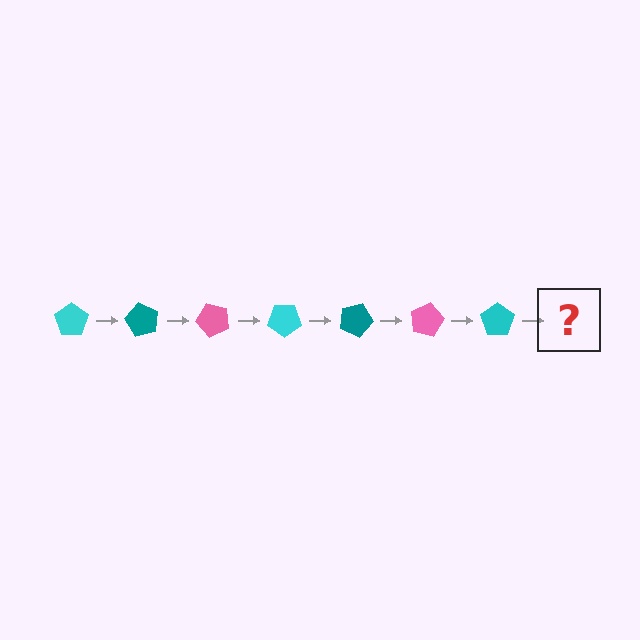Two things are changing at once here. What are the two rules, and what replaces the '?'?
The two rules are that it rotates 60 degrees each step and the color cycles through cyan, teal, and pink. The '?' should be a teal pentagon, rotated 420 degrees from the start.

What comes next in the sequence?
The next element should be a teal pentagon, rotated 420 degrees from the start.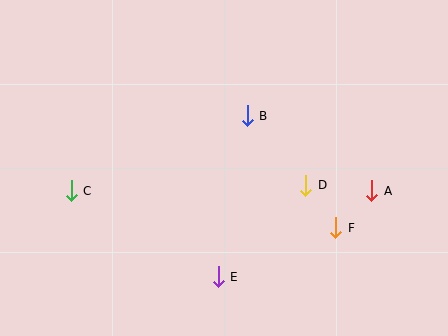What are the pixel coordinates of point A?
Point A is at (372, 191).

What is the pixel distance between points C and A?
The distance between C and A is 300 pixels.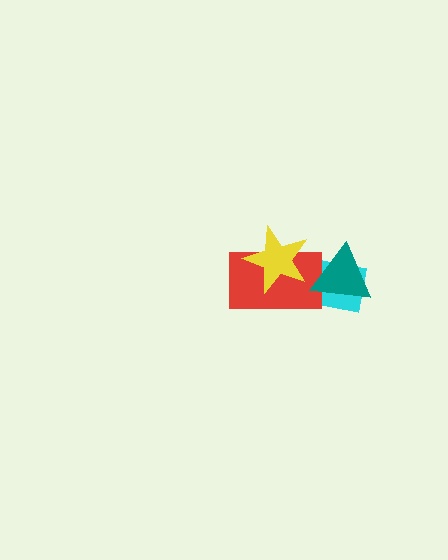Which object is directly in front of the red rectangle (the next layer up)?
The yellow star is directly in front of the red rectangle.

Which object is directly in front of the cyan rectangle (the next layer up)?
The red rectangle is directly in front of the cyan rectangle.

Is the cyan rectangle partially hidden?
Yes, it is partially covered by another shape.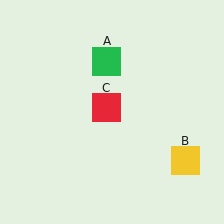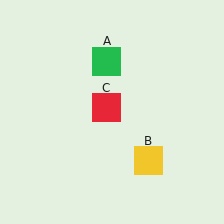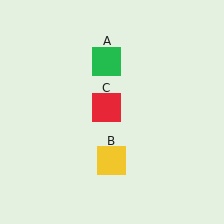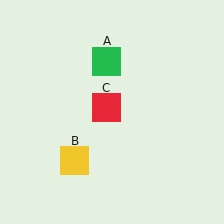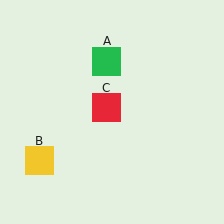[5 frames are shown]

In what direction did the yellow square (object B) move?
The yellow square (object B) moved left.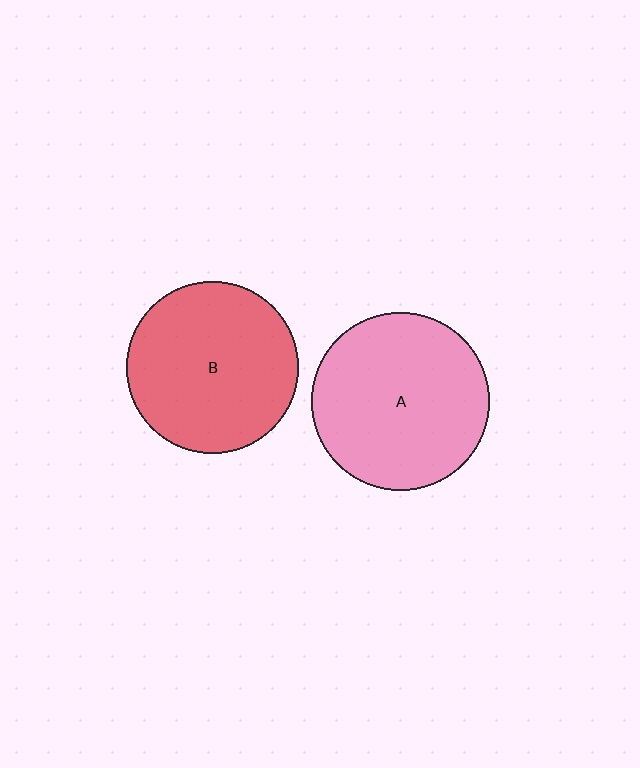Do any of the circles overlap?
No, none of the circles overlap.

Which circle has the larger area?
Circle A (pink).